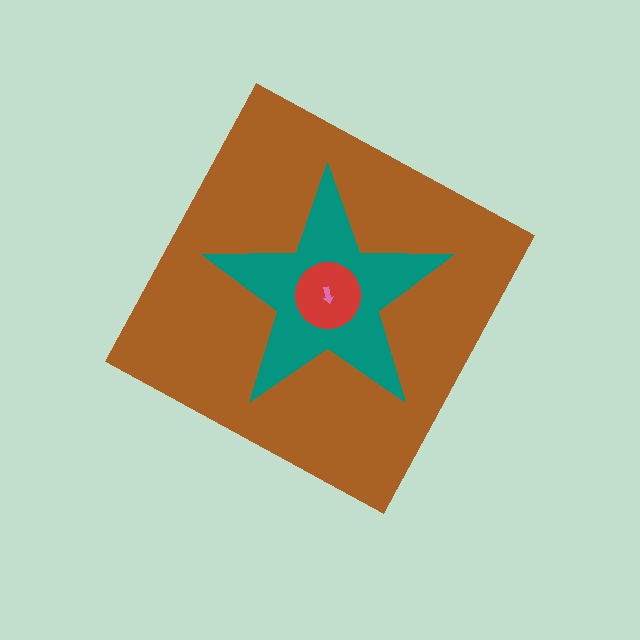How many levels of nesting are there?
4.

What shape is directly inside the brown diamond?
The teal star.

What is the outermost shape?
The brown diamond.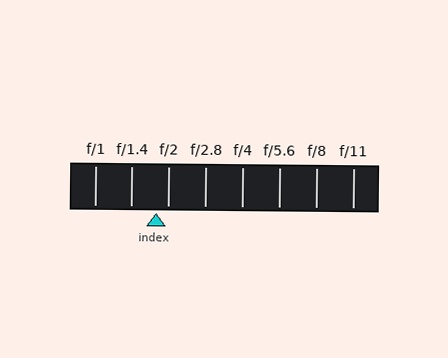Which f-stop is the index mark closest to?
The index mark is closest to f/2.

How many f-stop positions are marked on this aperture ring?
There are 8 f-stop positions marked.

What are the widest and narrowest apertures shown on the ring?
The widest aperture shown is f/1 and the narrowest is f/11.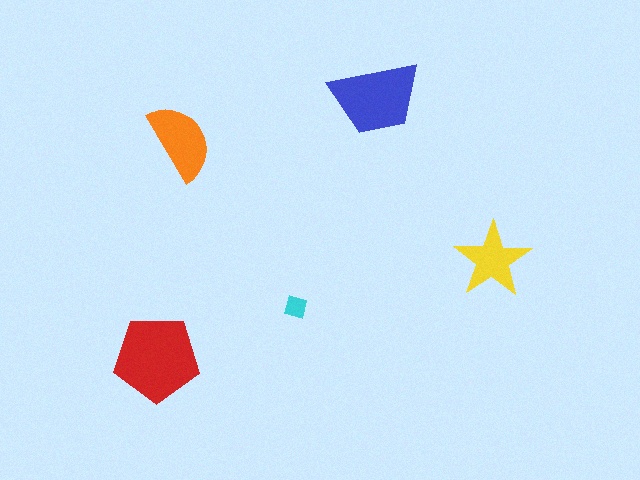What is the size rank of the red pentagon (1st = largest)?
1st.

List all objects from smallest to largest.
The cyan square, the yellow star, the orange semicircle, the blue trapezoid, the red pentagon.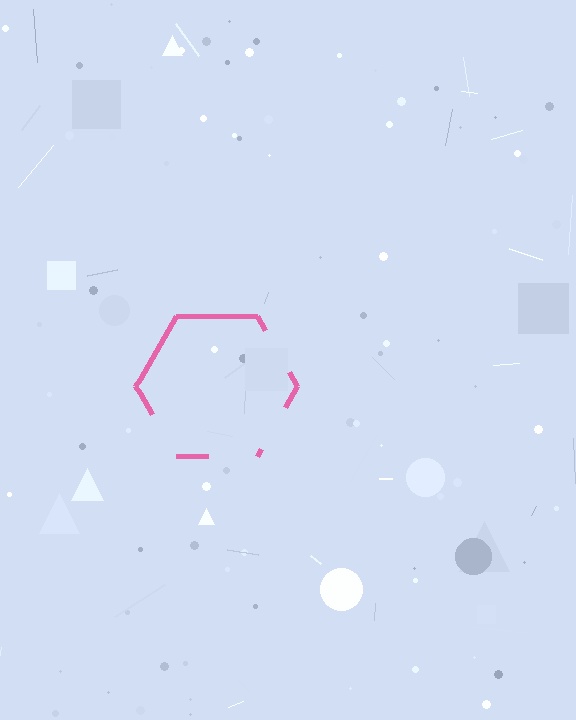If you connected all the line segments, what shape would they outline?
They would outline a hexagon.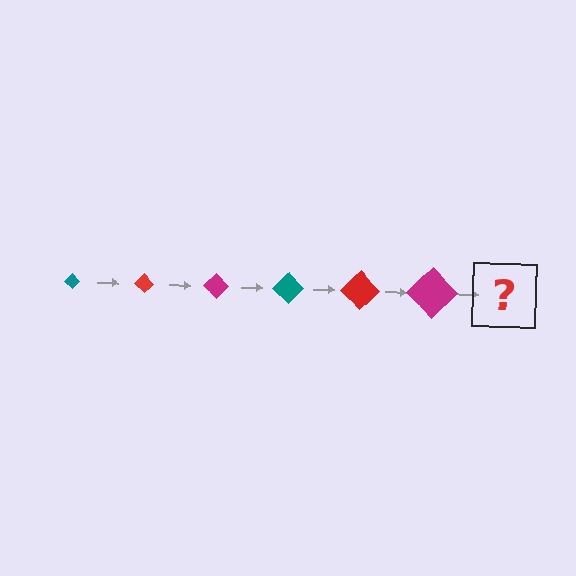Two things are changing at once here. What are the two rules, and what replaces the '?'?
The two rules are that the diamond grows larger each step and the color cycles through teal, red, and magenta. The '?' should be a teal diamond, larger than the previous one.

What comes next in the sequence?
The next element should be a teal diamond, larger than the previous one.